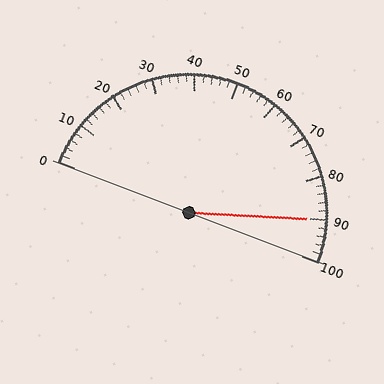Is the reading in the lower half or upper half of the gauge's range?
The reading is in the upper half of the range (0 to 100).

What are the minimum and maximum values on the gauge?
The gauge ranges from 0 to 100.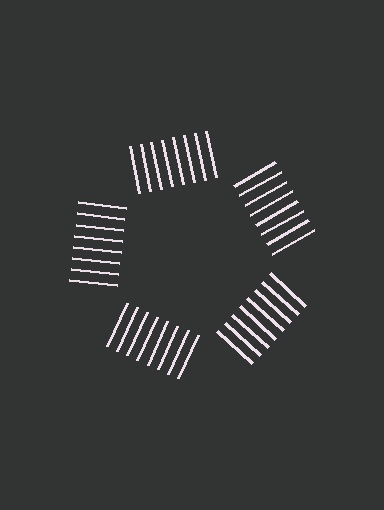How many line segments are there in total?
40 — 8 along each of the 5 edges.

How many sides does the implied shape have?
5 sides — the line-ends trace a pentagon.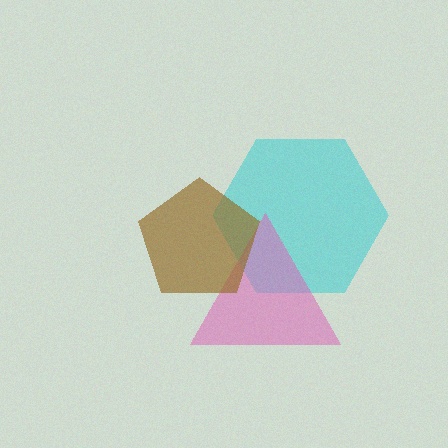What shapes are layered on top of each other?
The layered shapes are: a cyan hexagon, a pink triangle, a brown pentagon.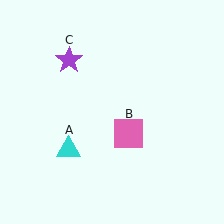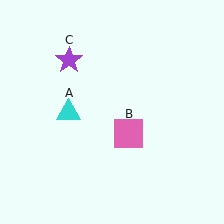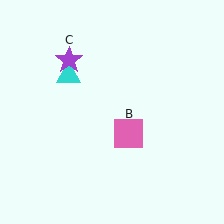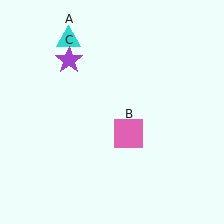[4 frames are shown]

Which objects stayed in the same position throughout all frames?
Pink square (object B) and purple star (object C) remained stationary.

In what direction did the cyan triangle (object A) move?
The cyan triangle (object A) moved up.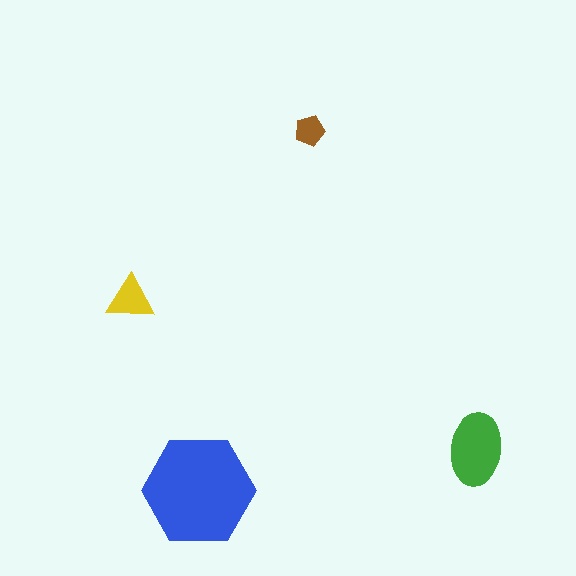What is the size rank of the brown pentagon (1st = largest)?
4th.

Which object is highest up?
The brown pentagon is topmost.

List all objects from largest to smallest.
The blue hexagon, the green ellipse, the yellow triangle, the brown pentagon.